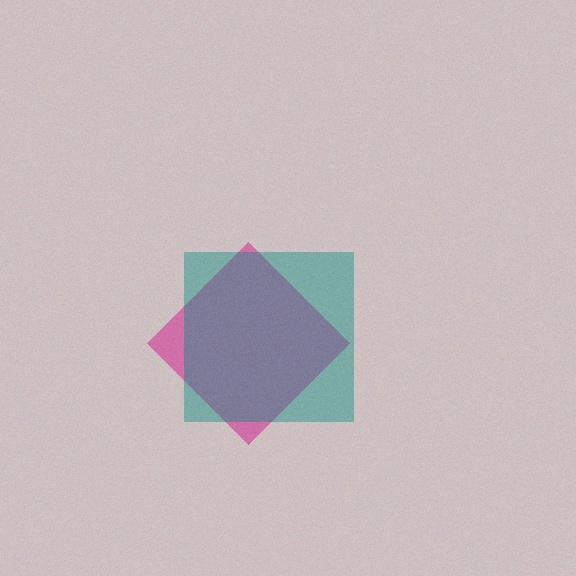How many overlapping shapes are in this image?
There are 2 overlapping shapes in the image.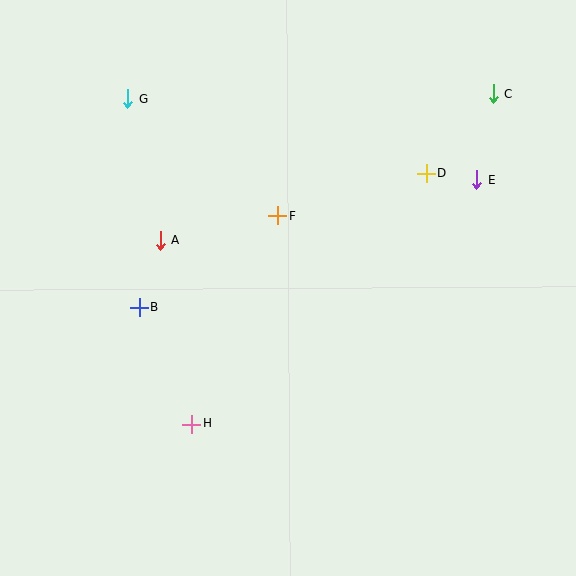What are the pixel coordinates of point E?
Point E is at (477, 179).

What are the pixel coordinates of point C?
Point C is at (493, 94).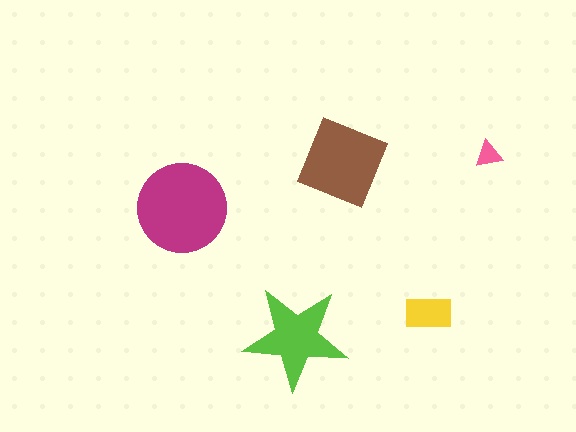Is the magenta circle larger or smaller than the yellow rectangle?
Larger.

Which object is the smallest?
The pink triangle.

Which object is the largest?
The magenta circle.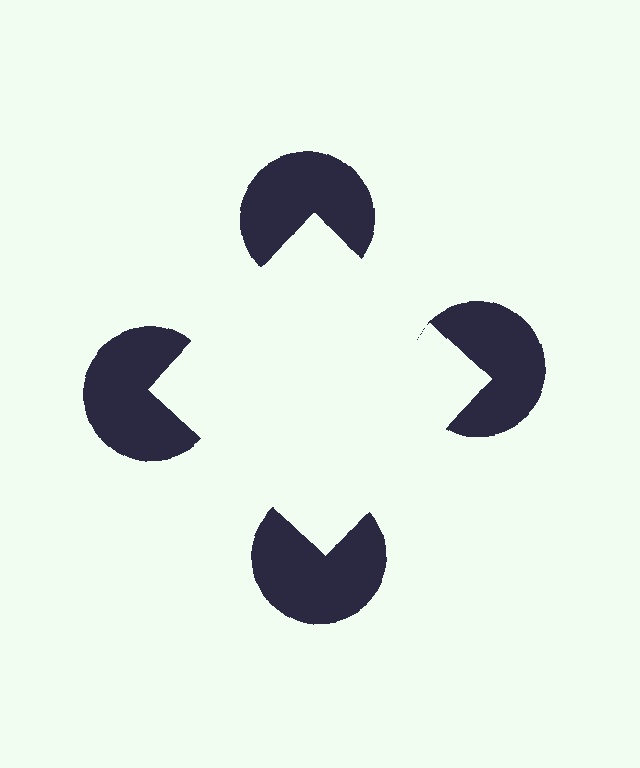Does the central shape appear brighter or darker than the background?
It typically appears slightly brighter than the background, even though no actual brightness change is drawn.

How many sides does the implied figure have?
4 sides.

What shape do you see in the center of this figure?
An illusory square — its edges are inferred from the aligned wedge cuts in the pac-man discs, not physically drawn.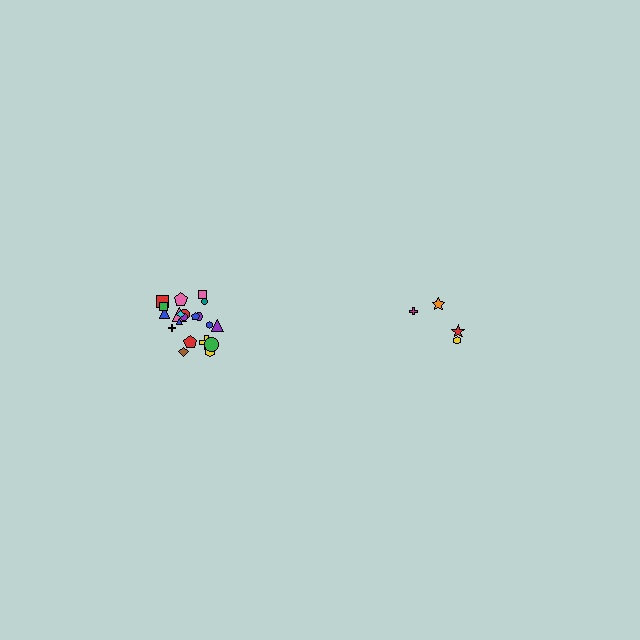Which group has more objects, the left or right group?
The left group.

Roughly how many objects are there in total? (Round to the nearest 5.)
Roughly 25 objects in total.